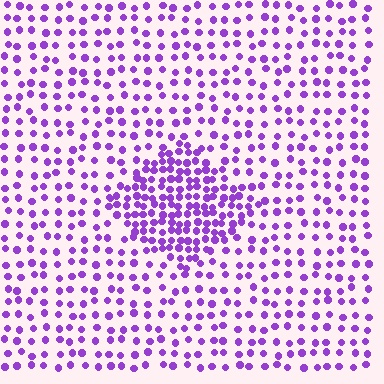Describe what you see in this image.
The image contains small purple elements arranged at two different densities. A diamond-shaped region is visible where the elements are more densely packed than the surrounding area.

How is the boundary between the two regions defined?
The boundary is defined by a change in element density (approximately 2.2x ratio). All elements are the same color, size, and shape.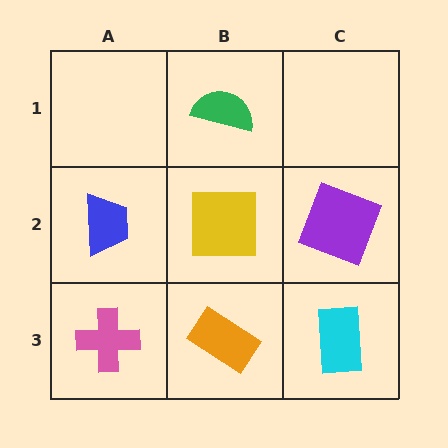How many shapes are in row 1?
1 shape.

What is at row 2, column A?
A blue trapezoid.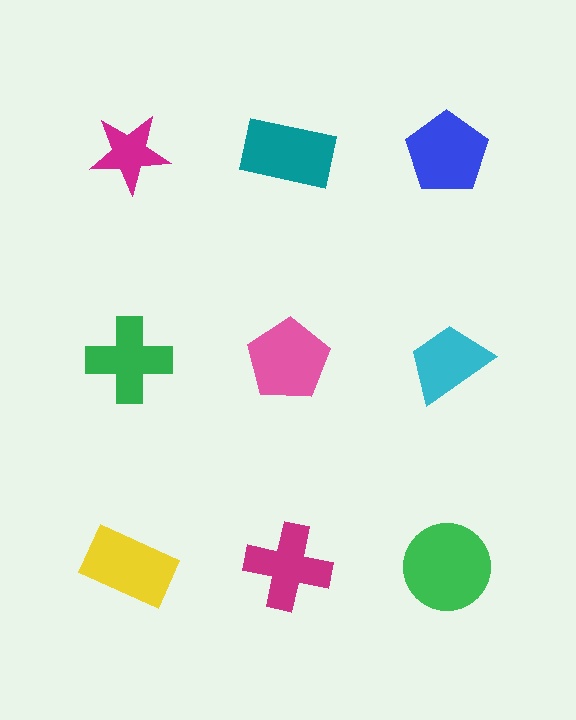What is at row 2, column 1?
A green cross.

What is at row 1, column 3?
A blue pentagon.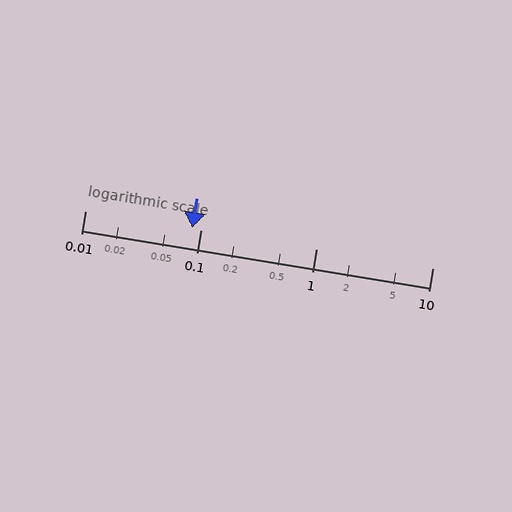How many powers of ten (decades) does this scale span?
The scale spans 3 decades, from 0.01 to 10.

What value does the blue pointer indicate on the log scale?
The pointer indicates approximately 0.084.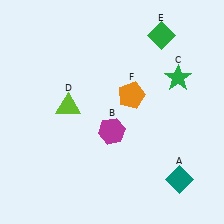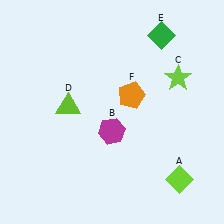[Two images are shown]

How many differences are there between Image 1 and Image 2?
There are 2 differences between the two images.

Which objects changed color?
A changed from teal to lime. C changed from green to lime.